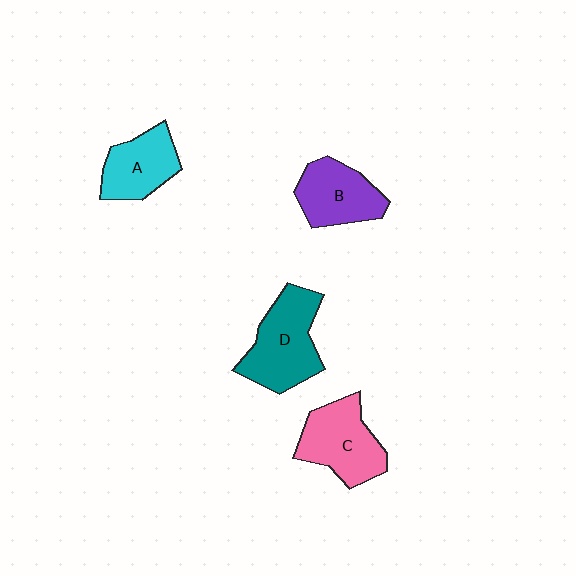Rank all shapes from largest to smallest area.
From largest to smallest: D (teal), C (pink), B (purple), A (cyan).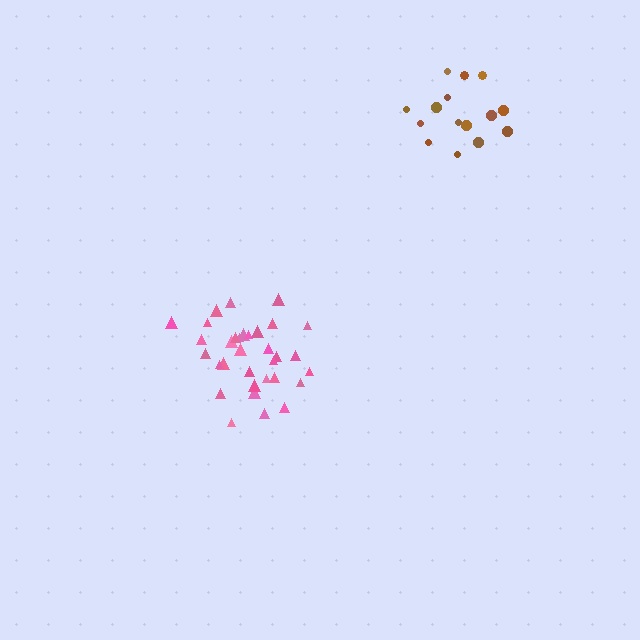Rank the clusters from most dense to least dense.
pink, brown.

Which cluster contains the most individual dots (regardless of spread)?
Pink (34).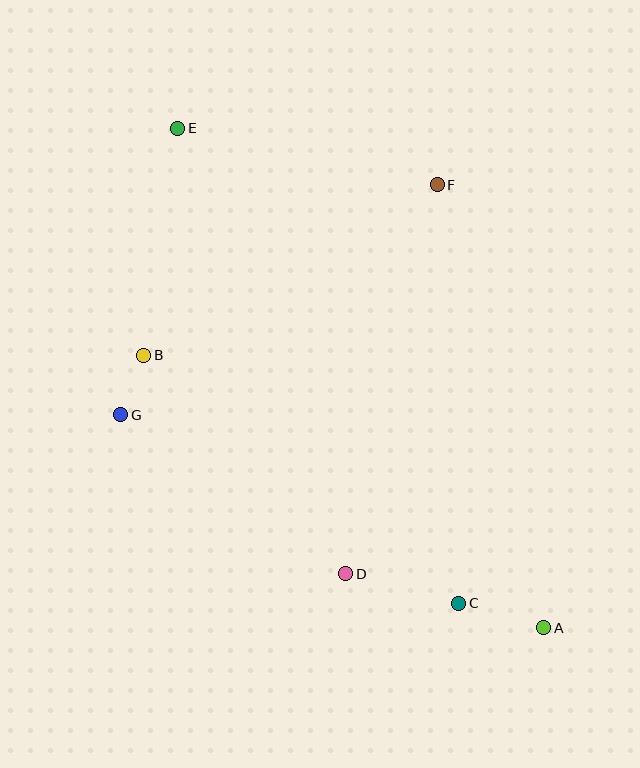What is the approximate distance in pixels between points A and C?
The distance between A and C is approximately 88 pixels.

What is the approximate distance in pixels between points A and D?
The distance between A and D is approximately 206 pixels.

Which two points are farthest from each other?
Points A and E are farthest from each other.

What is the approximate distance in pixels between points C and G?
The distance between C and G is approximately 387 pixels.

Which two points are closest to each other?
Points B and G are closest to each other.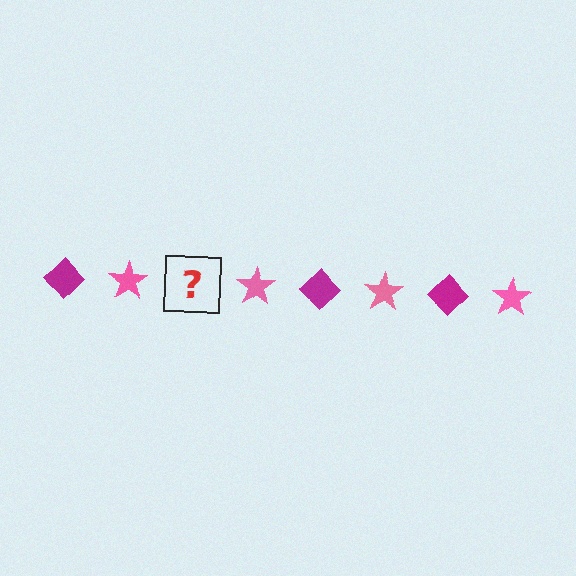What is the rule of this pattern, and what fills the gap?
The rule is that the pattern alternates between magenta diamond and pink star. The gap should be filled with a magenta diamond.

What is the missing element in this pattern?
The missing element is a magenta diamond.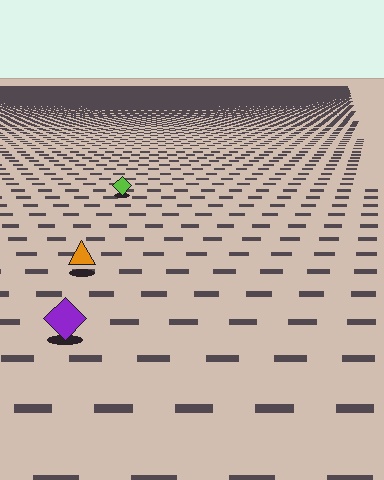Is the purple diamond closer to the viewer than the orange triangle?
Yes. The purple diamond is closer — you can tell from the texture gradient: the ground texture is coarser near it.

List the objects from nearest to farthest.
From nearest to farthest: the purple diamond, the orange triangle, the lime diamond.